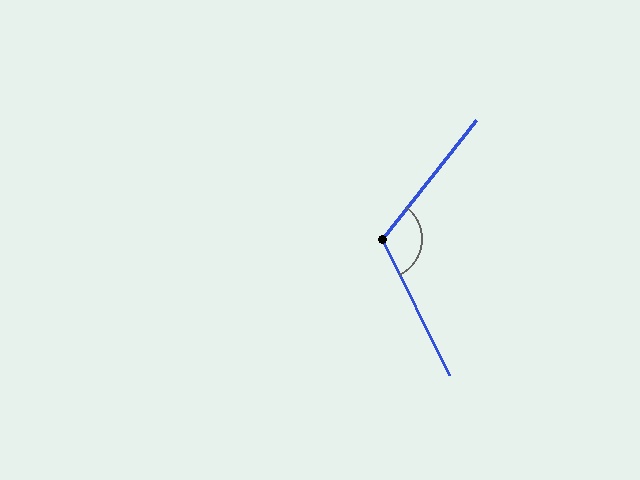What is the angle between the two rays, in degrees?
Approximately 115 degrees.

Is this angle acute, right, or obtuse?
It is obtuse.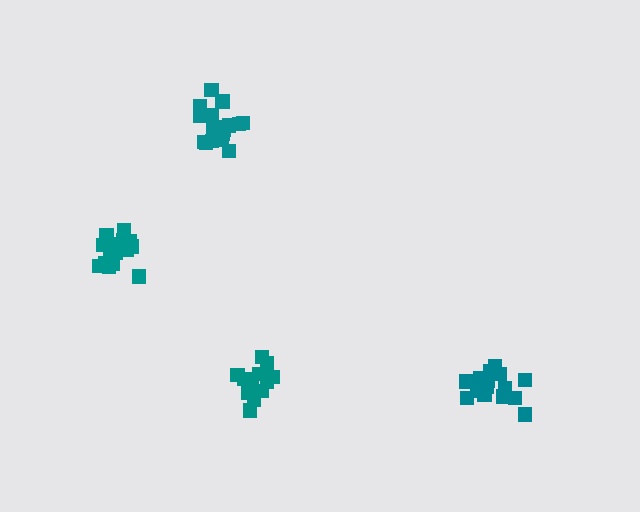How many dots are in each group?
Group 1: 14 dots, Group 2: 19 dots, Group 3: 19 dots, Group 4: 19 dots (71 total).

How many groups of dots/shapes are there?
There are 4 groups.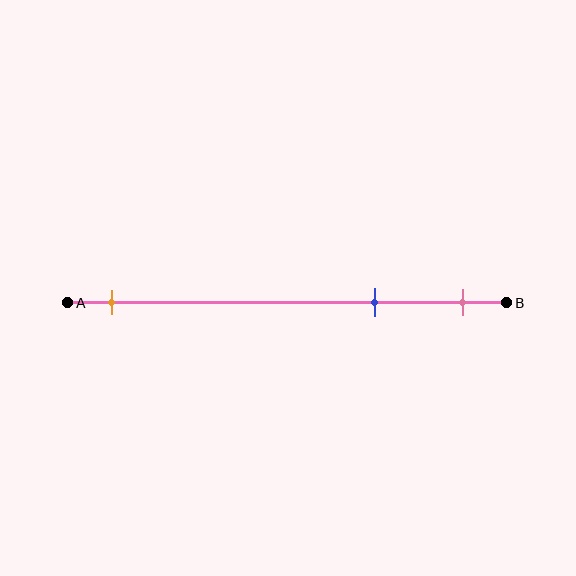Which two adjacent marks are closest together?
The blue and pink marks are the closest adjacent pair.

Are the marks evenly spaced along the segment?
No, the marks are not evenly spaced.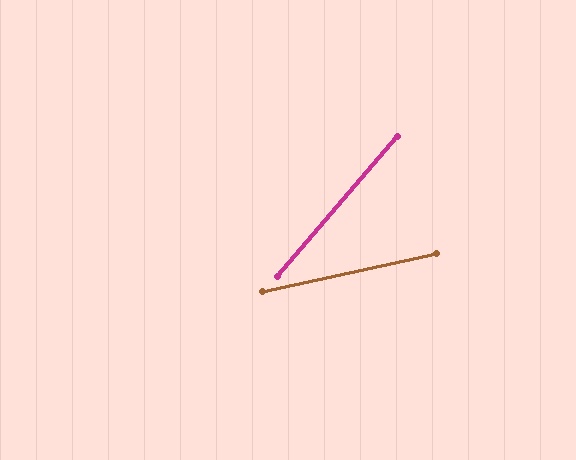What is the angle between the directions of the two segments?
Approximately 37 degrees.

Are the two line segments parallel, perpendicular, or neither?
Neither parallel nor perpendicular — they differ by about 37°.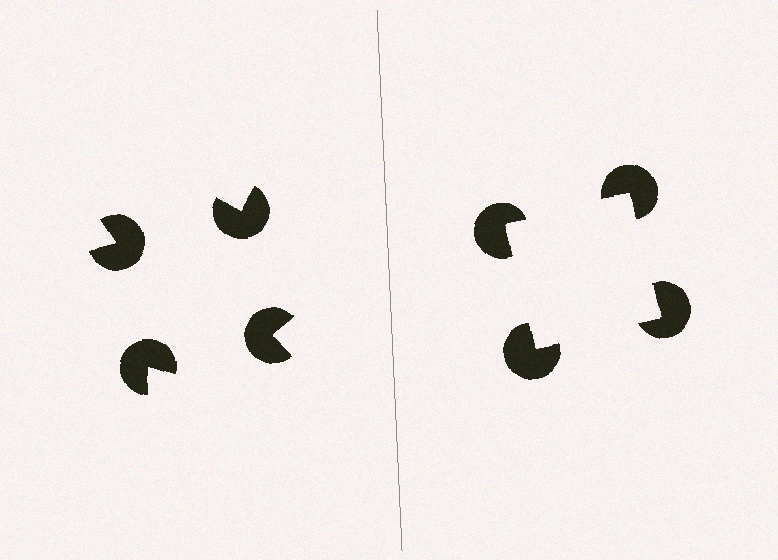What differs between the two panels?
The pac-man discs are positioned identically on both sides; only the wedge orientations differ. On the right they align to a square; on the left they are misaligned.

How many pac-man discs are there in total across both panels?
8 — 4 on each side.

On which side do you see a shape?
An illusory square appears on the right side. On the left side the wedge cuts are rotated, so no coherent shape forms.